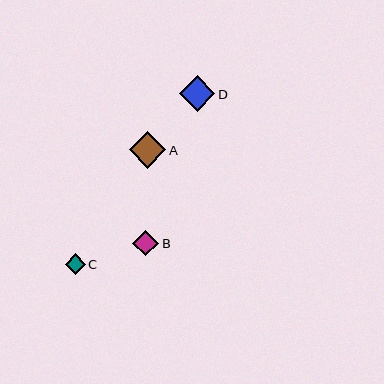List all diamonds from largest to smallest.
From largest to smallest: A, D, B, C.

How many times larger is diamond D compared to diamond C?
Diamond D is approximately 1.7 times the size of diamond C.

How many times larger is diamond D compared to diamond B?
Diamond D is approximately 1.4 times the size of diamond B.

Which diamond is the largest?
Diamond A is the largest with a size of approximately 36 pixels.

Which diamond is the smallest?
Diamond C is the smallest with a size of approximately 20 pixels.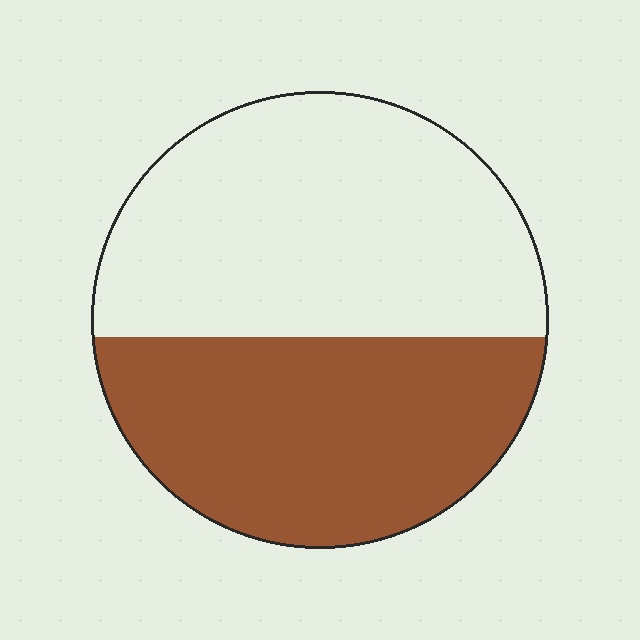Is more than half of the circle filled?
No.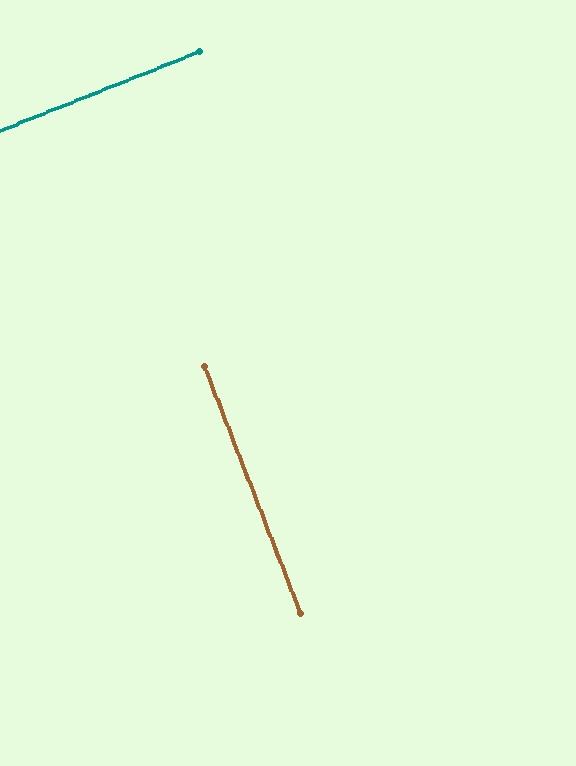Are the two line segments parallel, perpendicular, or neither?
Perpendicular — they meet at approximately 90°.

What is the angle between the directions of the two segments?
Approximately 90 degrees.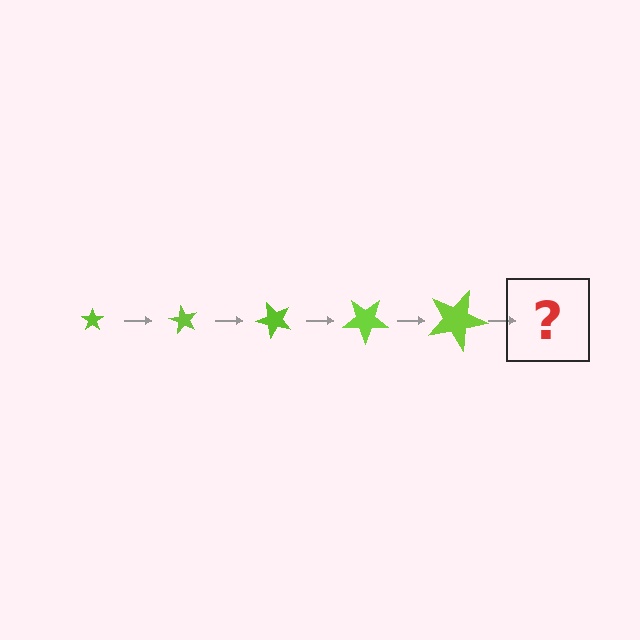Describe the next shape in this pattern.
It should be a star, larger than the previous one and rotated 300 degrees from the start.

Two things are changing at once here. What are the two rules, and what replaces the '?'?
The two rules are that the star grows larger each step and it rotates 60 degrees each step. The '?' should be a star, larger than the previous one and rotated 300 degrees from the start.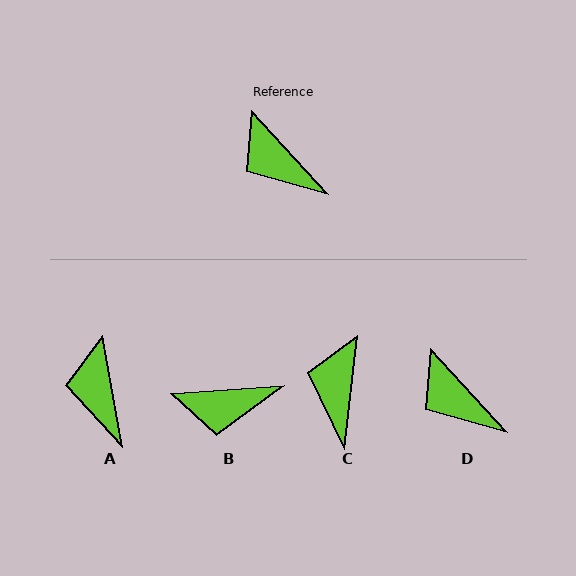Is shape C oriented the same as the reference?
No, it is off by about 49 degrees.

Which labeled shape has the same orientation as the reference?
D.